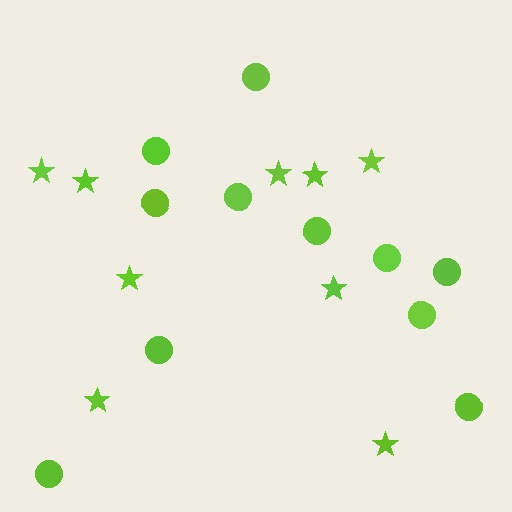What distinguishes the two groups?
There are 2 groups: one group of circles (11) and one group of stars (9).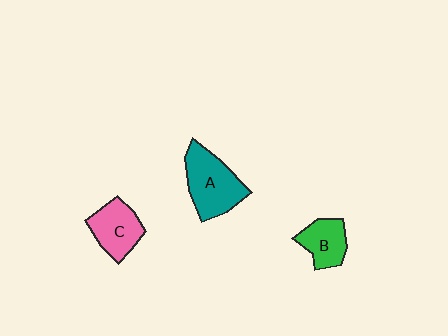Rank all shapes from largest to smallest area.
From largest to smallest: A (teal), C (pink), B (green).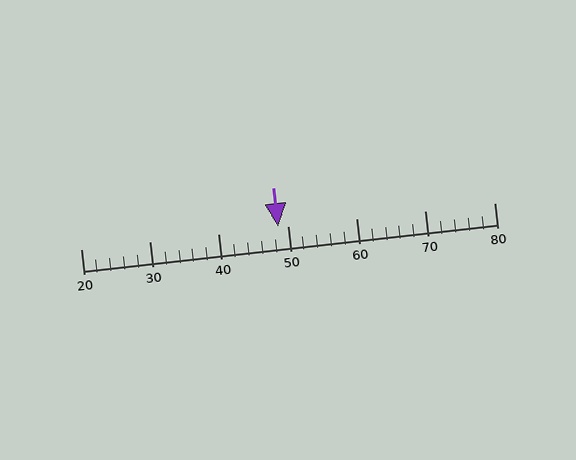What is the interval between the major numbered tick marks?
The major tick marks are spaced 10 units apart.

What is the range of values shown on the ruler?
The ruler shows values from 20 to 80.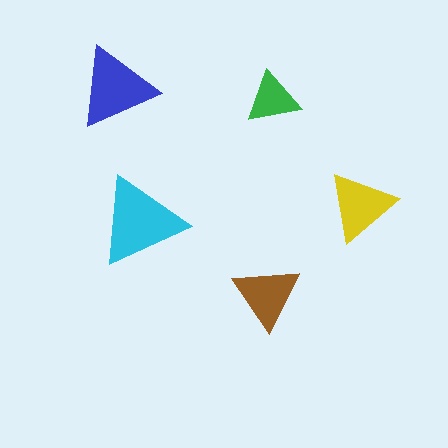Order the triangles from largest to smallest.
the cyan one, the blue one, the yellow one, the brown one, the green one.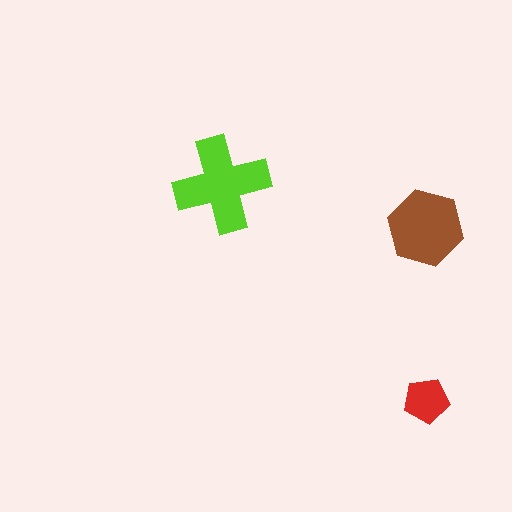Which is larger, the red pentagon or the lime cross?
The lime cross.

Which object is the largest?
The lime cross.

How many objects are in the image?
There are 3 objects in the image.